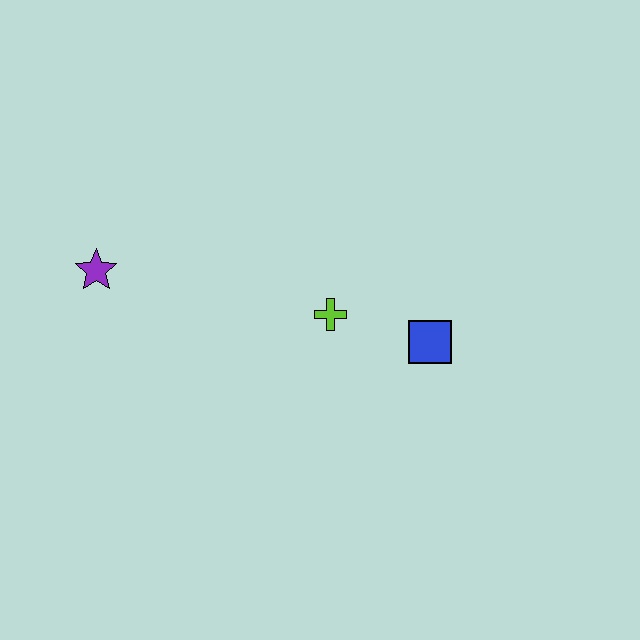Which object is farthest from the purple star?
The blue square is farthest from the purple star.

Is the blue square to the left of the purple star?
No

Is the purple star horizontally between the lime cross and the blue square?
No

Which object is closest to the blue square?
The lime cross is closest to the blue square.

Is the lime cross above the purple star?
No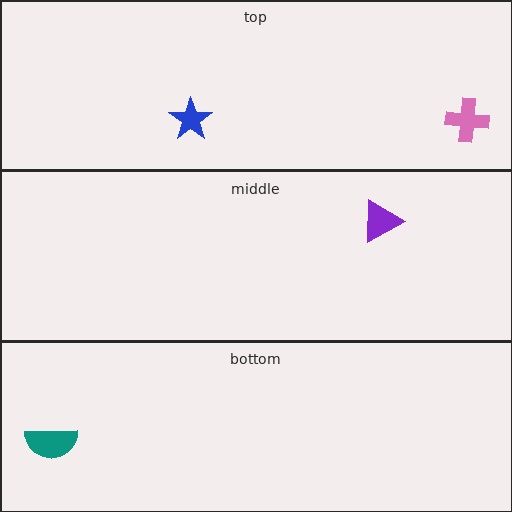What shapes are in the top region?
The pink cross, the blue star.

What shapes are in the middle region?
The purple triangle.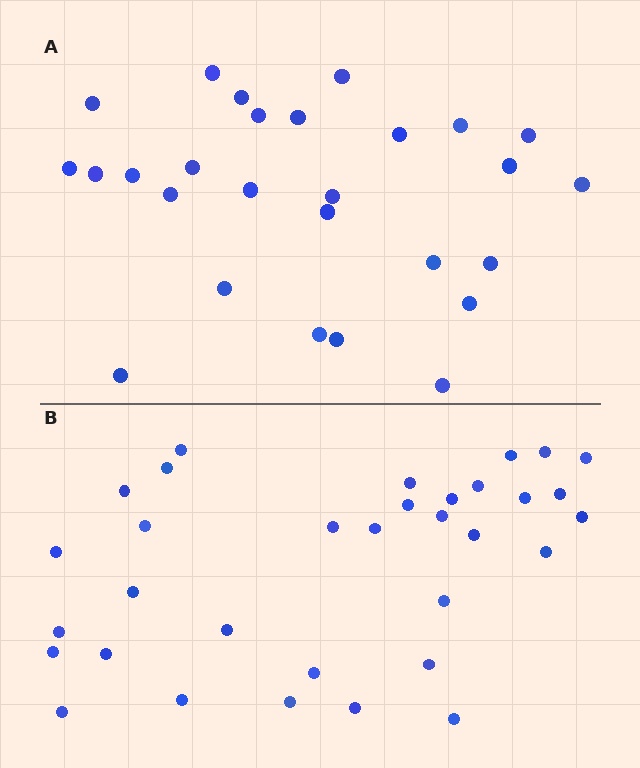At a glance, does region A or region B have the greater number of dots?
Region B (the bottom region) has more dots.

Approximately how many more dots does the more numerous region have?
Region B has about 6 more dots than region A.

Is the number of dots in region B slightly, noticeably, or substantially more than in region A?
Region B has only slightly more — the two regions are fairly close. The ratio is roughly 1.2 to 1.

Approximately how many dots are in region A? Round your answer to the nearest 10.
About 30 dots. (The exact count is 27, which rounds to 30.)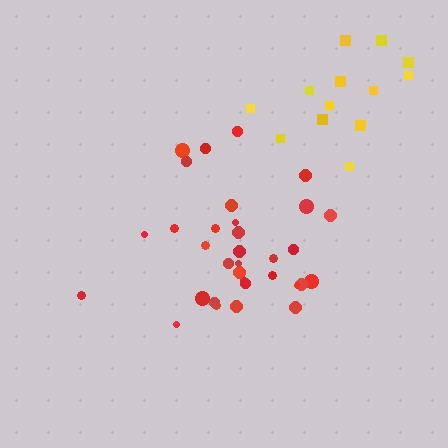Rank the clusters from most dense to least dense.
red, yellow.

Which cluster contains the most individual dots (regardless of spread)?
Red (33).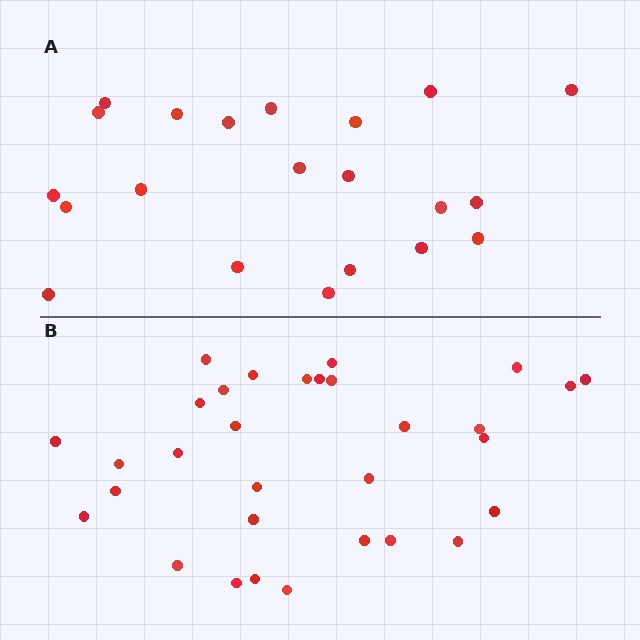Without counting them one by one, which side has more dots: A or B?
Region B (the bottom region) has more dots.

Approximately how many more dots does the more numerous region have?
Region B has roughly 10 or so more dots than region A.